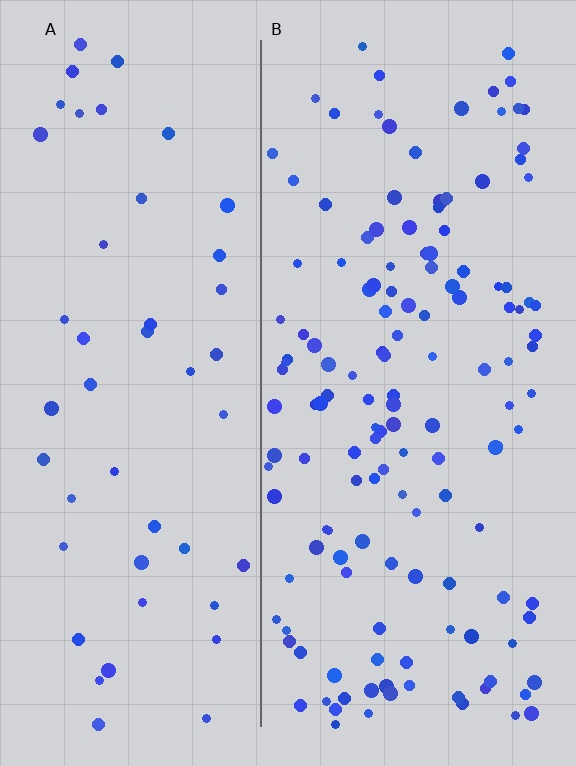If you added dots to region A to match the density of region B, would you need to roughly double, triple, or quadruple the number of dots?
Approximately triple.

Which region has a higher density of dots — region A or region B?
B (the right).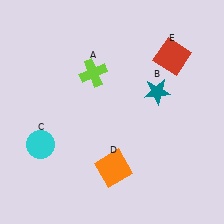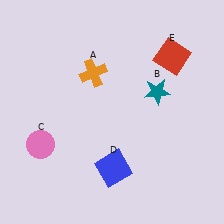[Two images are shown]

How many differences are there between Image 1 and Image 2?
There are 3 differences between the two images.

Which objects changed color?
A changed from lime to orange. C changed from cyan to pink. D changed from orange to blue.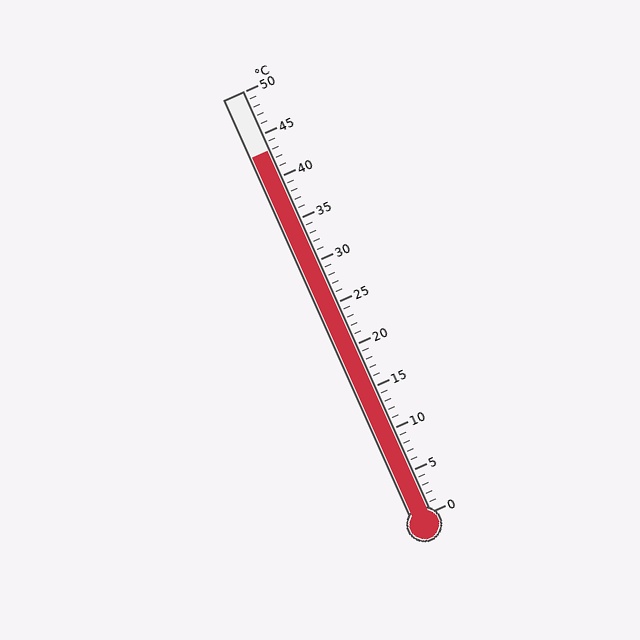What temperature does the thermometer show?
The thermometer shows approximately 43°C.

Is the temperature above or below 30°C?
The temperature is above 30°C.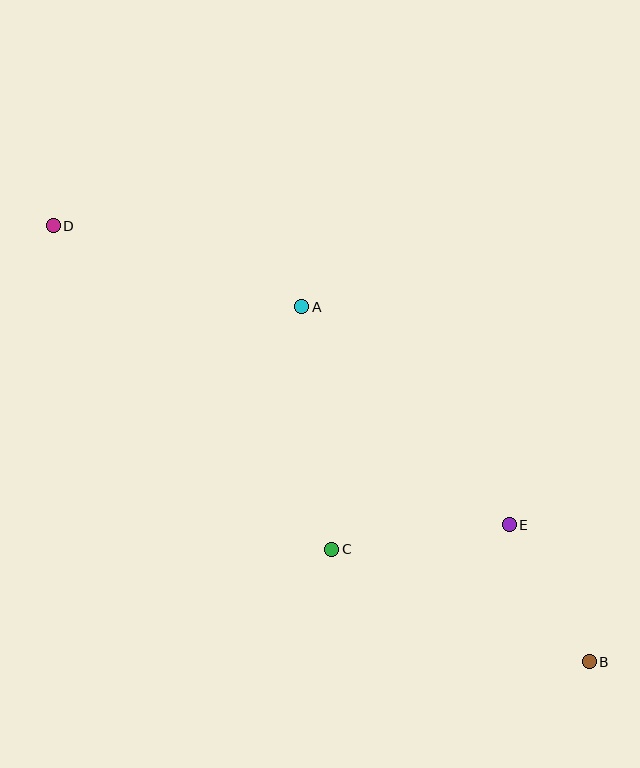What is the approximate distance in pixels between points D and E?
The distance between D and E is approximately 546 pixels.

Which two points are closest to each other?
Points B and E are closest to each other.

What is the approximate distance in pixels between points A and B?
The distance between A and B is approximately 457 pixels.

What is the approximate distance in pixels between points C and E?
The distance between C and E is approximately 180 pixels.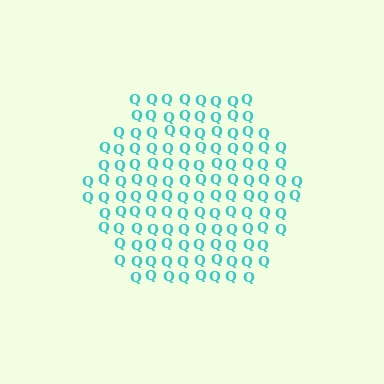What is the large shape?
The large shape is a hexagon.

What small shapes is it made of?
It is made of small letter Q's.